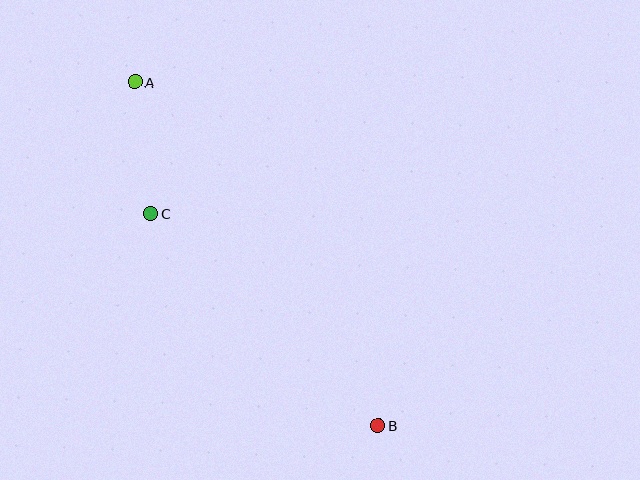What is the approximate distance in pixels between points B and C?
The distance between B and C is approximately 311 pixels.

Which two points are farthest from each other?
Points A and B are farthest from each other.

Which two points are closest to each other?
Points A and C are closest to each other.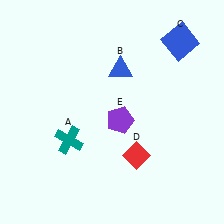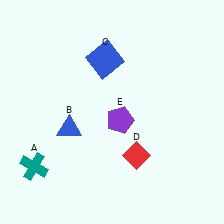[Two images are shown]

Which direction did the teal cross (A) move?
The teal cross (A) moved left.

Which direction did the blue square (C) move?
The blue square (C) moved left.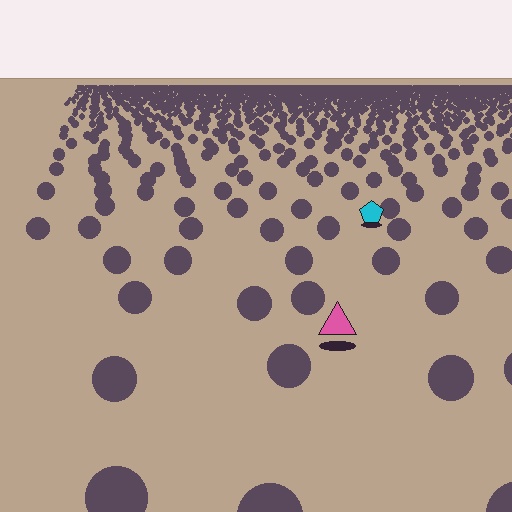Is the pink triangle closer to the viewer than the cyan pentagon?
Yes. The pink triangle is closer — you can tell from the texture gradient: the ground texture is coarser near it.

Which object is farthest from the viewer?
The cyan pentagon is farthest from the viewer. It appears smaller and the ground texture around it is denser.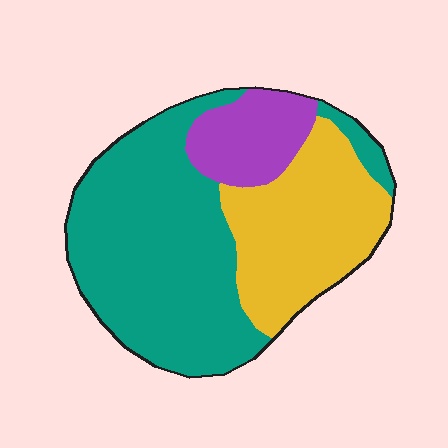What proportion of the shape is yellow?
Yellow covers around 30% of the shape.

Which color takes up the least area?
Purple, at roughly 15%.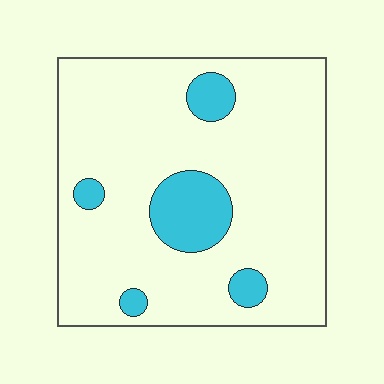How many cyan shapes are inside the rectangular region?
5.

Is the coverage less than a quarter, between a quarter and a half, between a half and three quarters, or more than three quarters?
Less than a quarter.